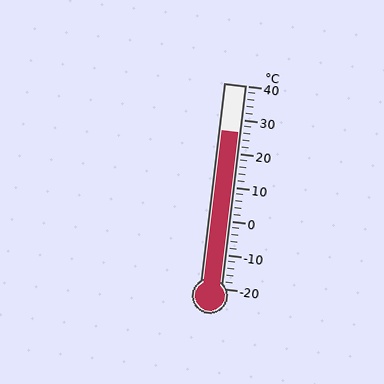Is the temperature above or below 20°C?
The temperature is above 20°C.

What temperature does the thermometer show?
The thermometer shows approximately 26°C.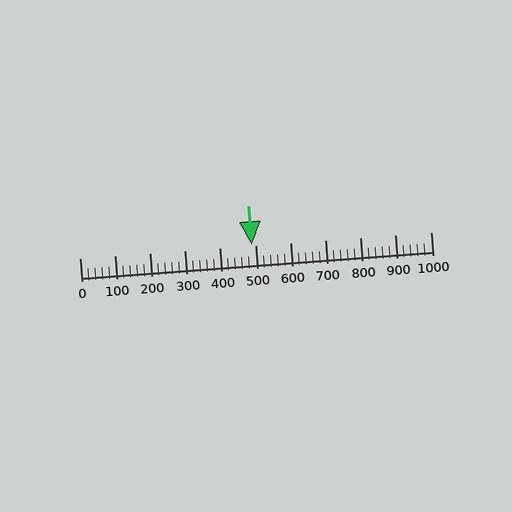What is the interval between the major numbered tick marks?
The major tick marks are spaced 100 units apart.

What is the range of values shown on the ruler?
The ruler shows values from 0 to 1000.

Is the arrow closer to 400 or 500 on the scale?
The arrow is closer to 500.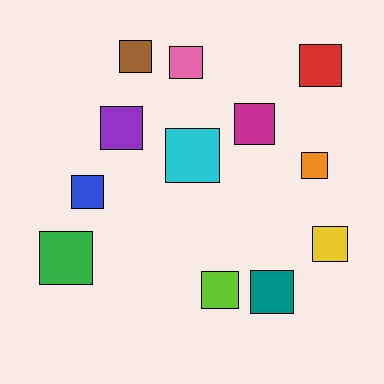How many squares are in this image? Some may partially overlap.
There are 12 squares.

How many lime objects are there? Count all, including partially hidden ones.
There is 1 lime object.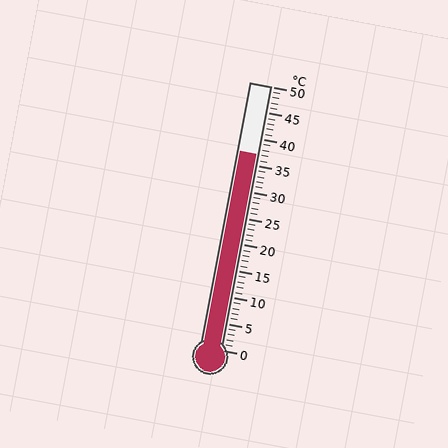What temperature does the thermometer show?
The thermometer shows approximately 37°C.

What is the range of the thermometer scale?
The thermometer scale ranges from 0°C to 50°C.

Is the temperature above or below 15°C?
The temperature is above 15°C.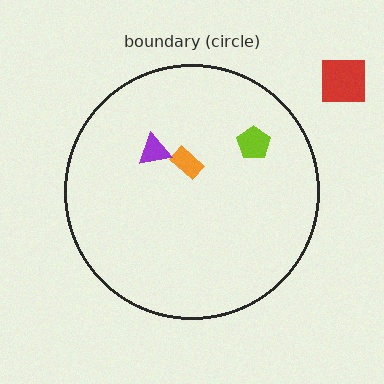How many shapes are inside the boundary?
3 inside, 1 outside.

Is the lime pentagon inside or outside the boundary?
Inside.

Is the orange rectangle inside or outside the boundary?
Inside.